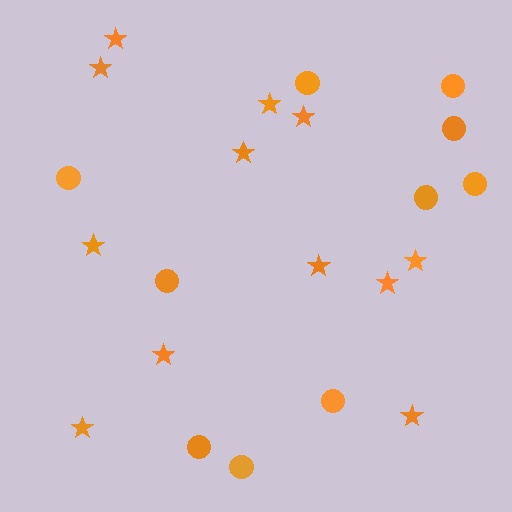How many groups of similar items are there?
There are 2 groups: one group of stars (12) and one group of circles (10).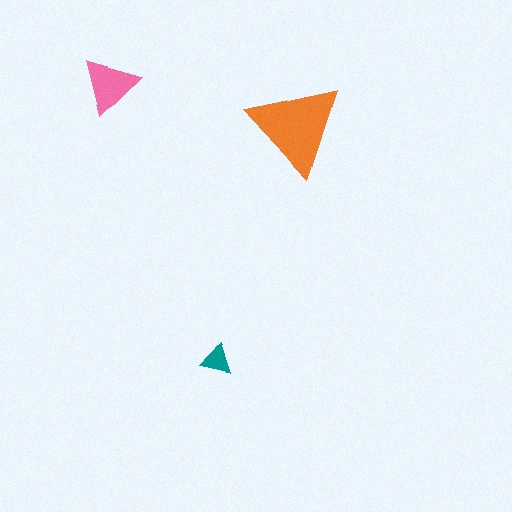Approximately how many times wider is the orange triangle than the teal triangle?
About 3 times wider.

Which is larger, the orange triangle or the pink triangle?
The orange one.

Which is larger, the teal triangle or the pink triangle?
The pink one.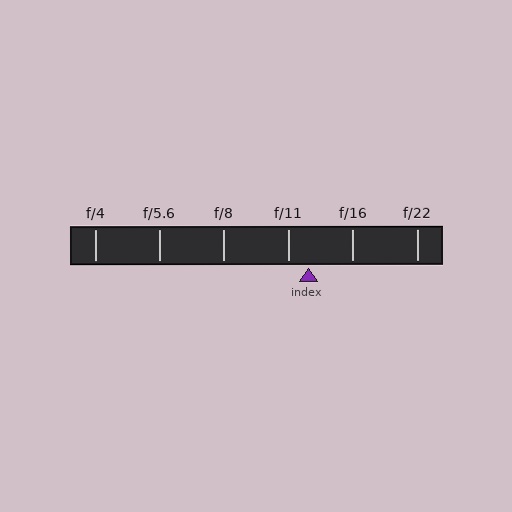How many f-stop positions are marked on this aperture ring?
There are 6 f-stop positions marked.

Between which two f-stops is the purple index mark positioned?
The index mark is between f/11 and f/16.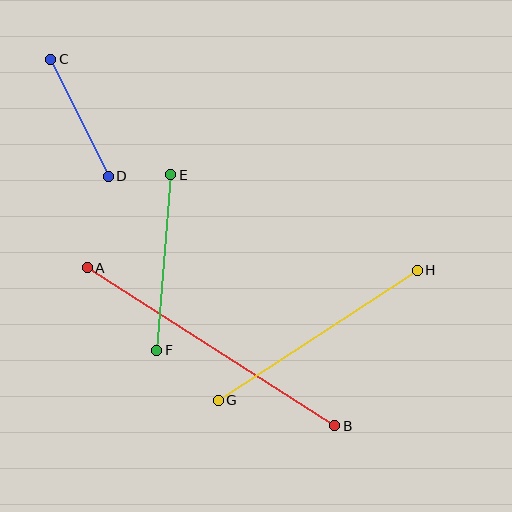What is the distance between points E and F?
The distance is approximately 176 pixels.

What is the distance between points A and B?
The distance is approximately 294 pixels.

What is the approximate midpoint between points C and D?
The midpoint is at approximately (80, 118) pixels.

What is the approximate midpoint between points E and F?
The midpoint is at approximately (164, 262) pixels.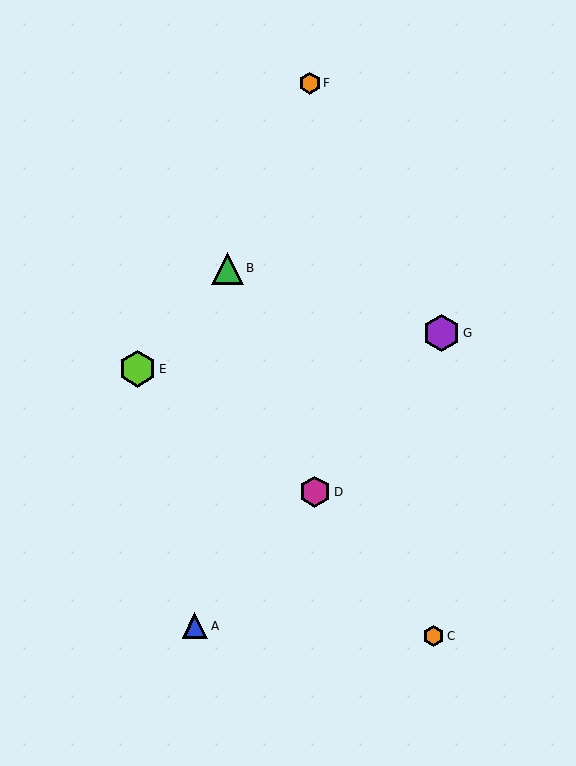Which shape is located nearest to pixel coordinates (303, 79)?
The orange hexagon (labeled F) at (310, 83) is nearest to that location.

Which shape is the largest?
The purple hexagon (labeled G) is the largest.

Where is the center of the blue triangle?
The center of the blue triangle is at (195, 626).